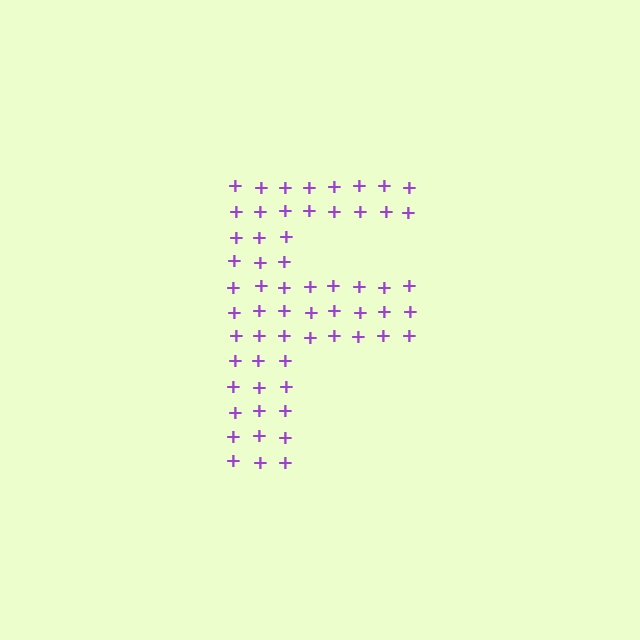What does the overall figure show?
The overall figure shows the letter F.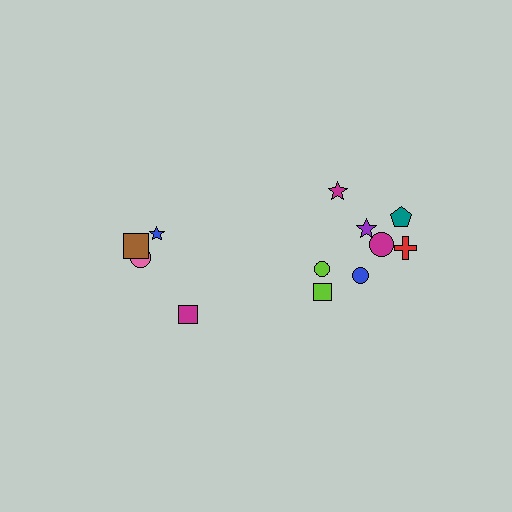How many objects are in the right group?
There are 8 objects.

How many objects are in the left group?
There are 4 objects.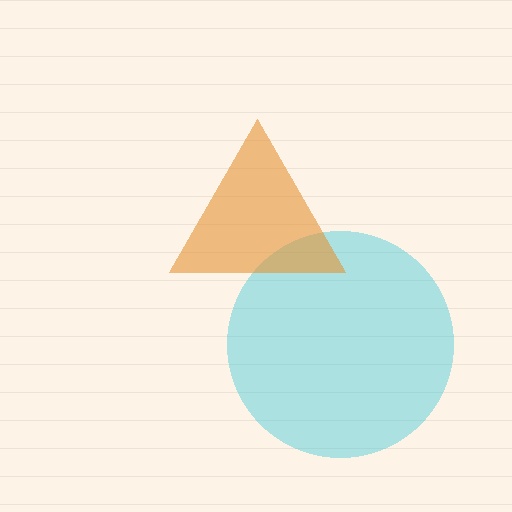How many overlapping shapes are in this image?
There are 2 overlapping shapes in the image.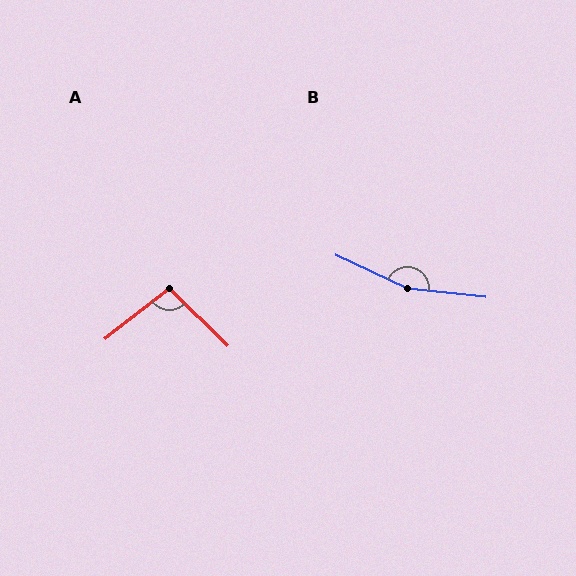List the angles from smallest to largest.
A (97°), B (161°).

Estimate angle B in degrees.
Approximately 161 degrees.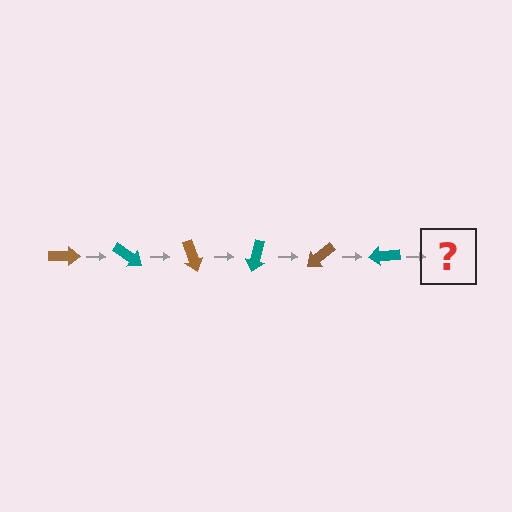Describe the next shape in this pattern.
It should be a brown arrow, rotated 210 degrees from the start.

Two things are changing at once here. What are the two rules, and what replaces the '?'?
The two rules are that it rotates 35 degrees each step and the color cycles through brown and teal. The '?' should be a brown arrow, rotated 210 degrees from the start.